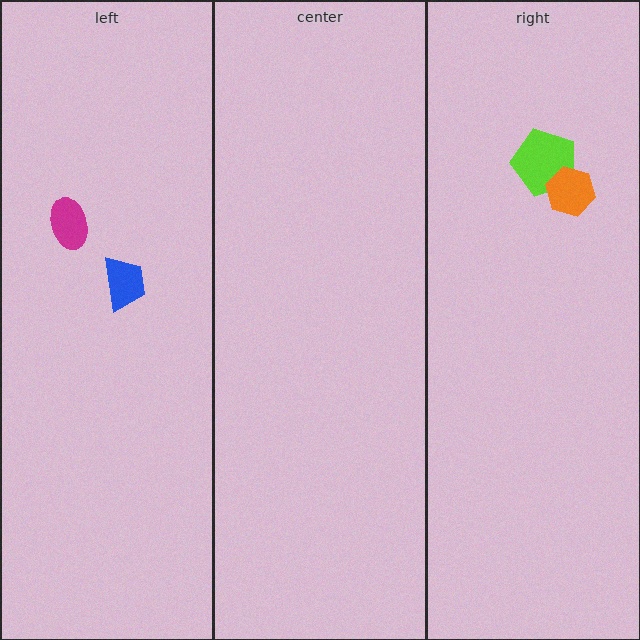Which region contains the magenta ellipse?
The left region.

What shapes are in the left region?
The magenta ellipse, the blue trapezoid.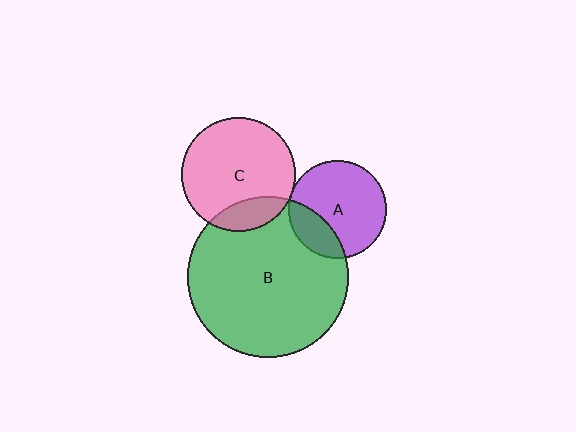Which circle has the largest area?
Circle B (green).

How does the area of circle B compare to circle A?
Approximately 2.7 times.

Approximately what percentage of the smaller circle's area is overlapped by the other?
Approximately 20%.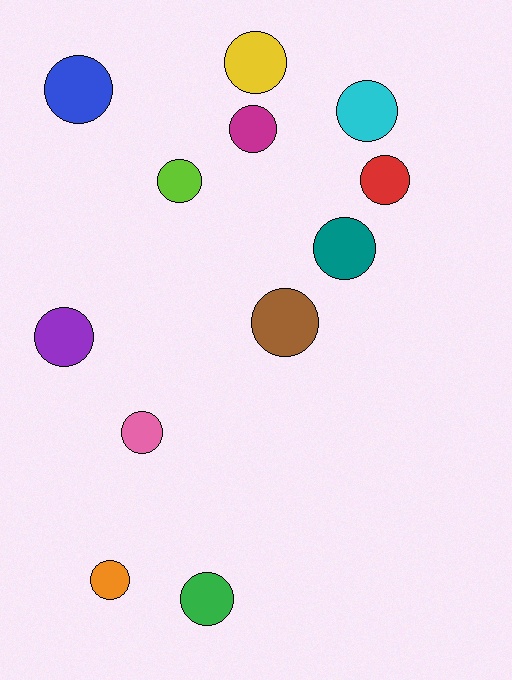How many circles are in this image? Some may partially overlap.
There are 12 circles.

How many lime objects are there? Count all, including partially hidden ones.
There is 1 lime object.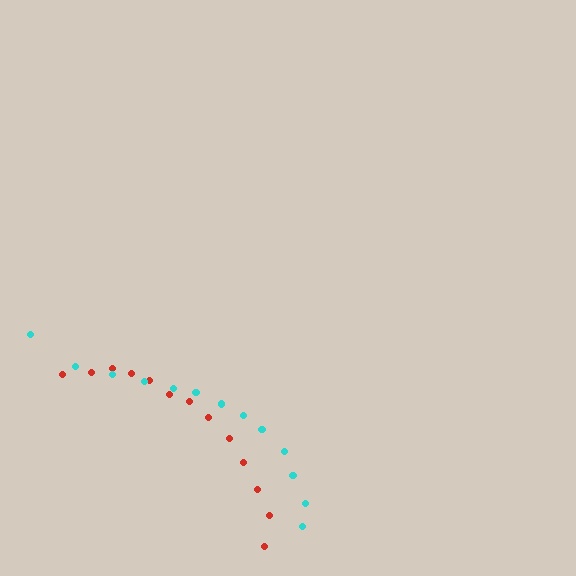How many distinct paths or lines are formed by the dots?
There are 2 distinct paths.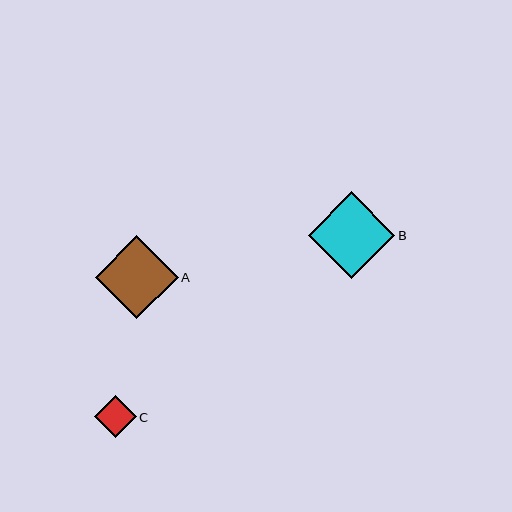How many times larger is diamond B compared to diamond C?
Diamond B is approximately 2.1 times the size of diamond C.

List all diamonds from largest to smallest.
From largest to smallest: B, A, C.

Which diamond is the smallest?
Diamond C is the smallest with a size of approximately 42 pixels.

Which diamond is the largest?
Diamond B is the largest with a size of approximately 86 pixels.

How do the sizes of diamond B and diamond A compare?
Diamond B and diamond A are approximately the same size.